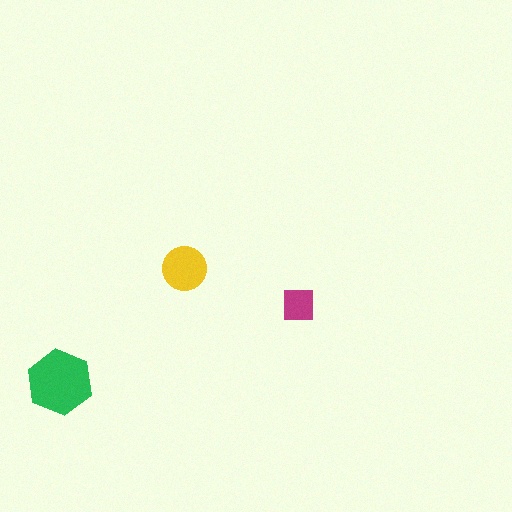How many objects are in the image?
There are 3 objects in the image.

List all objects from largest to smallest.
The green hexagon, the yellow circle, the magenta square.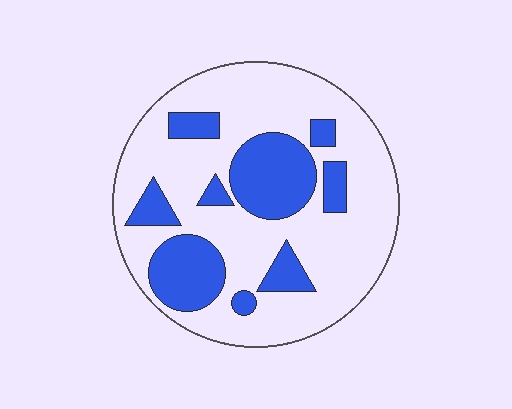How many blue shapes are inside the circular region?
9.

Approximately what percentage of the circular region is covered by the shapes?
Approximately 30%.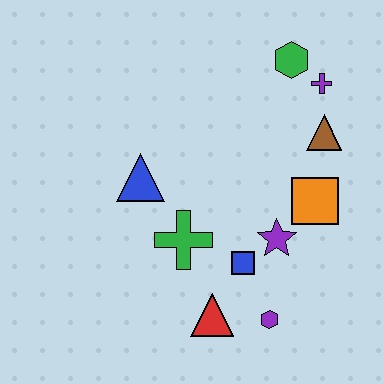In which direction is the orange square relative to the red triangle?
The orange square is above the red triangle.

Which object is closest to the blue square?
The purple star is closest to the blue square.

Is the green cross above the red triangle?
Yes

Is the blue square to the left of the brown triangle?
Yes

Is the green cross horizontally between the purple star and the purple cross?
No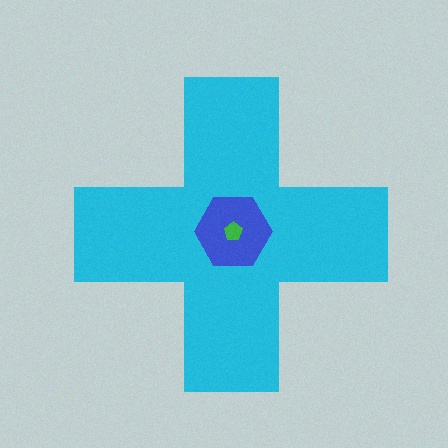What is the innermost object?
The green pentagon.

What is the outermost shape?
The cyan cross.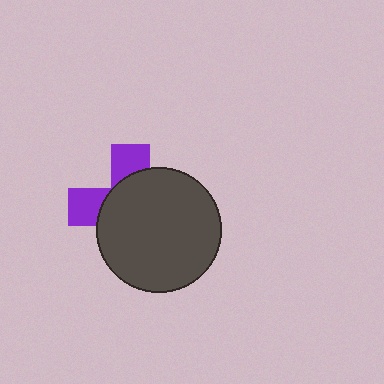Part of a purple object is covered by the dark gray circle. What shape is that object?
It is a cross.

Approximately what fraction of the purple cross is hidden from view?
Roughly 69% of the purple cross is hidden behind the dark gray circle.